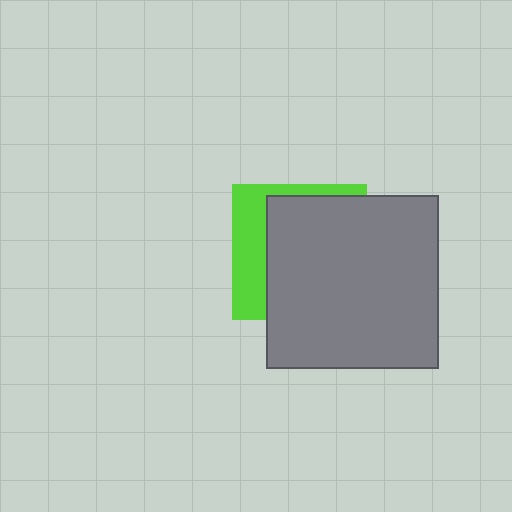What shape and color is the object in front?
The object in front is a gray square.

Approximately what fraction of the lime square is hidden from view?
Roughly 68% of the lime square is hidden behind the gray square.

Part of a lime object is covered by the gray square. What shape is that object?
It is a square.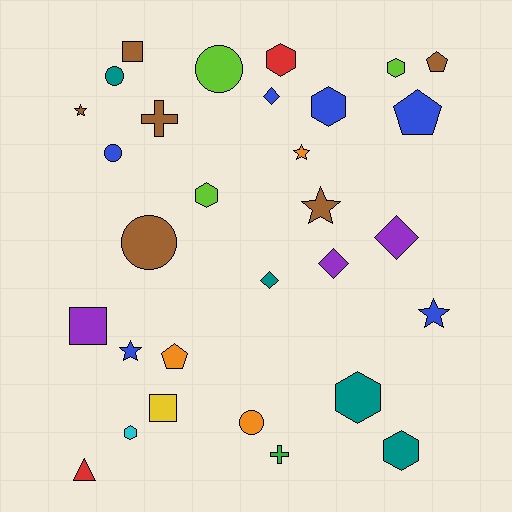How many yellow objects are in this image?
There is 1 yellow object.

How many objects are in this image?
There are 30 objects.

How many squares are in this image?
There are 3 squares.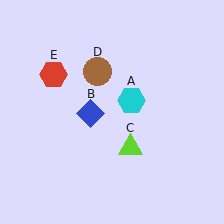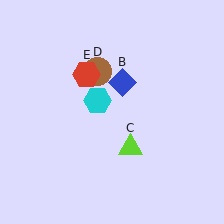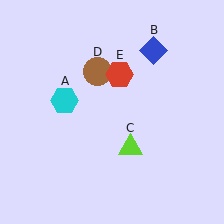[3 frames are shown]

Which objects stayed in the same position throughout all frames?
Lime triangle (object C) and brown circle (object D) remained stationary.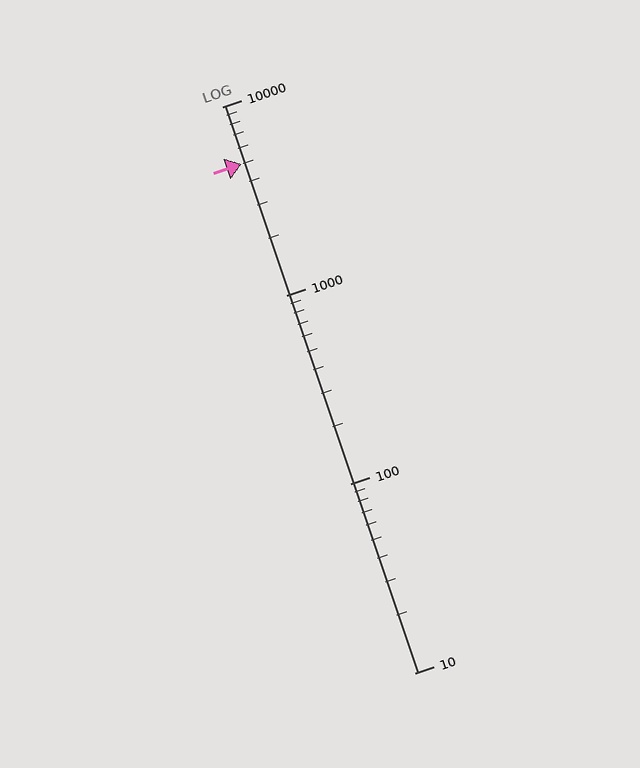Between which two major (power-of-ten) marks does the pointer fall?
The pointer is between 1000 and 10000.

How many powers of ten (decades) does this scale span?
The scale spans 3 decades, from 10 to 10000.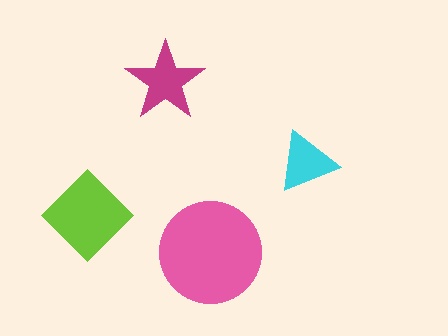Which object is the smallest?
The cyan triangle.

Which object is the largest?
The pink circle.